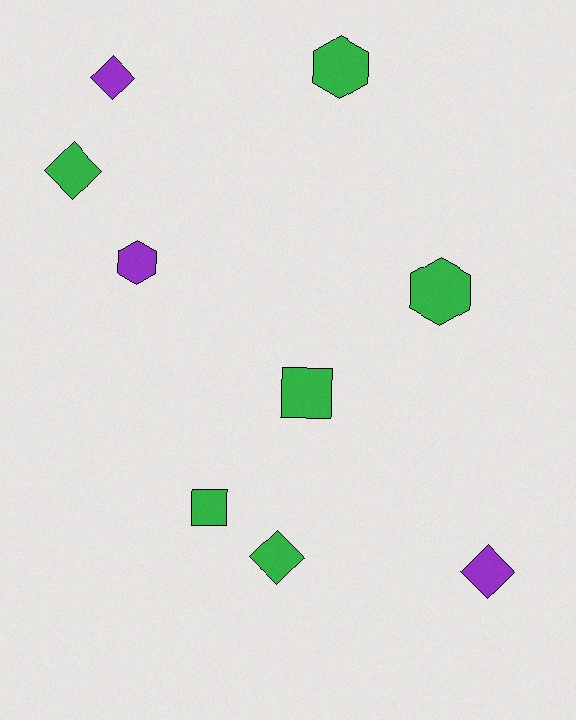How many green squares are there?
There are 2 green squares.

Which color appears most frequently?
Green, with 6 objects.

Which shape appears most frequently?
Diamond, with 4 objects.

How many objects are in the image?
There are 9 objects.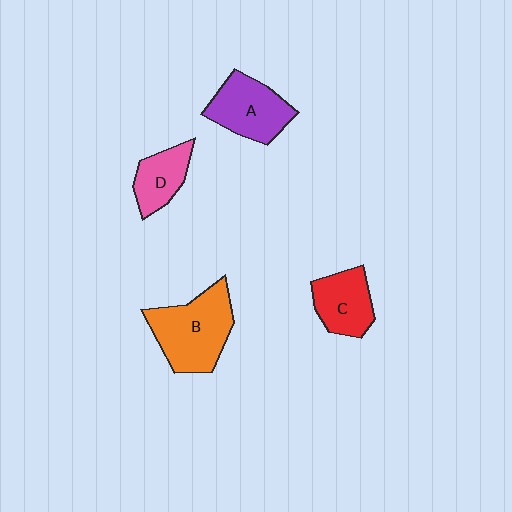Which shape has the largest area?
Shape B (orange).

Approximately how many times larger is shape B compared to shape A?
Approximately 1.3 times.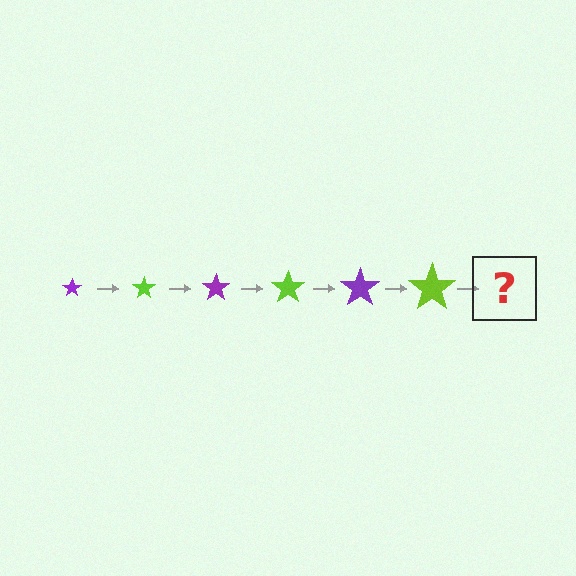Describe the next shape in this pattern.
It should be a purple star, larger than the previous one.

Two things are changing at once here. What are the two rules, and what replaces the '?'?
The two rules are that the star grows larger each step and the color cycles through purple and lime. The '?' should be a purple star, larger than the previous one.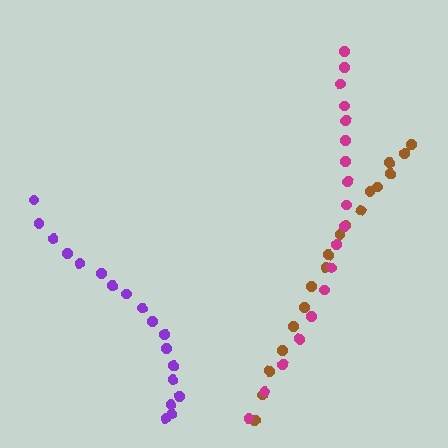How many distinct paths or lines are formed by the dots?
There are 3 distinct paths.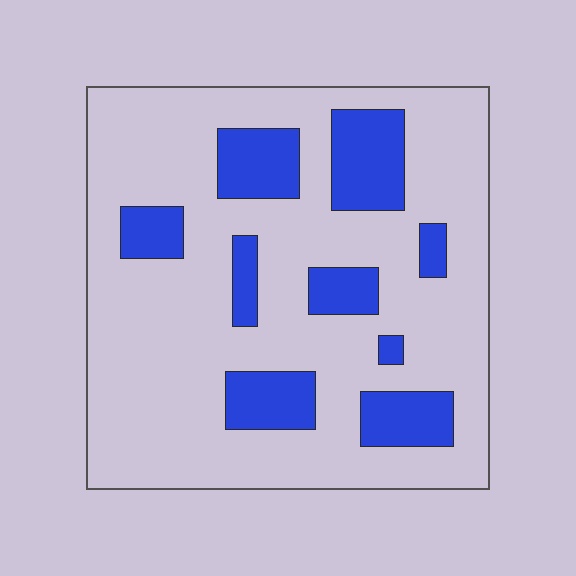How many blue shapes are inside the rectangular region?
9.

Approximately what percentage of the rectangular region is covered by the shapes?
Approximately 20%.